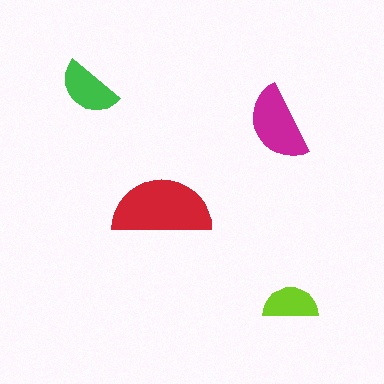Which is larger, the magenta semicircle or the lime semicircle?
The magenta one.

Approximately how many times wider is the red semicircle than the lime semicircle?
About 2 times wider.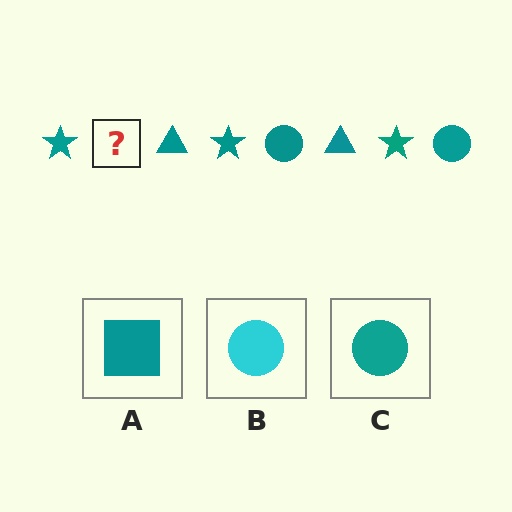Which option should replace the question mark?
Option C.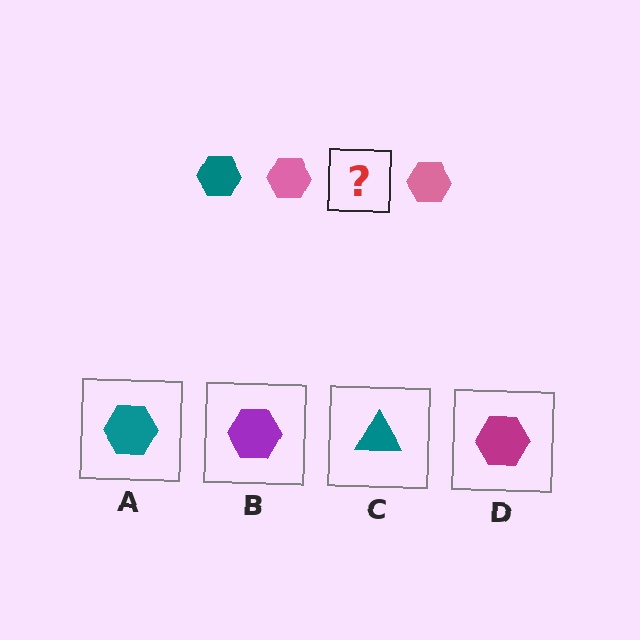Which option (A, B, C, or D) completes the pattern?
A.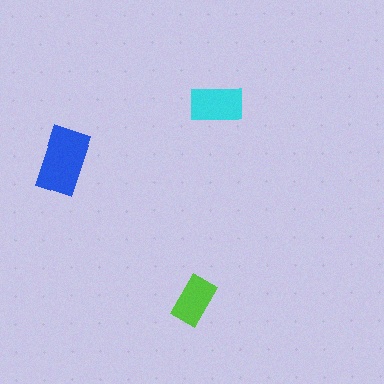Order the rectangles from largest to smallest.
the blue one, the cyan one, the lime one.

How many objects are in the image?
There are 3 objects in the image.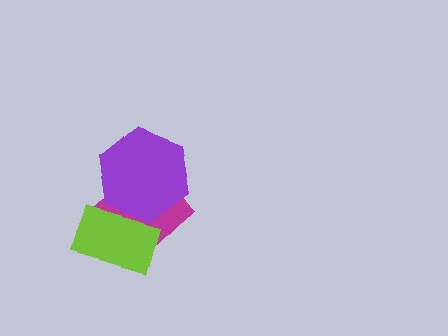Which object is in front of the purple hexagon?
The lime rectangle is in front of the purple hexagon.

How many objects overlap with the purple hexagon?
2 objects overlap with the purple hexagon.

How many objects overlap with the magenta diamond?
2 objects overlap with the magenta diamond.